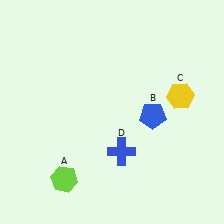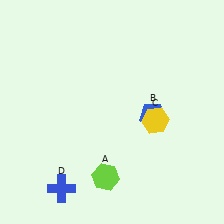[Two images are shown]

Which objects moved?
The objects that moved are: the lime hexagon (A), the yellow hexagon (C), the blue cross (D).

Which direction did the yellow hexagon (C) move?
The yellow hexagon (C) moved left.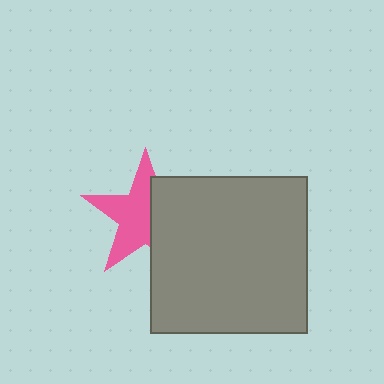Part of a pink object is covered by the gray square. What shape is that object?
It is a star.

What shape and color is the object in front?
The object in front is a gray square.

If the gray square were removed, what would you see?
You would see the complete pink star.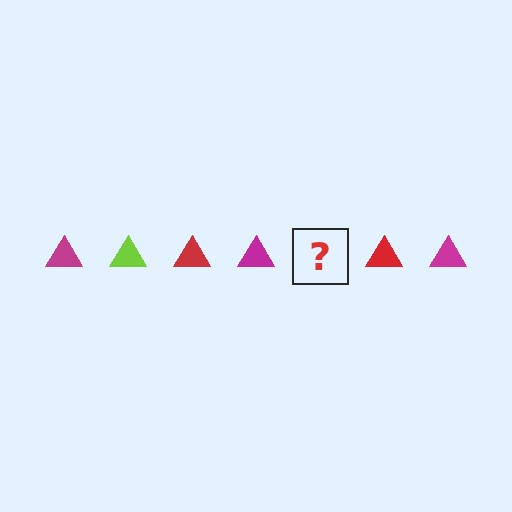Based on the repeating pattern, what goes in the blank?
The blank should be a lime triangle.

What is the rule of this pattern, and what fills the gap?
The rule is that the pattern cycles through magenta, lime, red triangles. The gap should be filled with a lime triangle.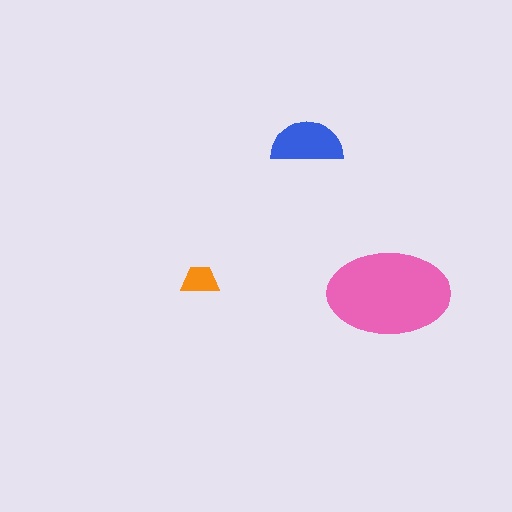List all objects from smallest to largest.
The orange trapezoid, the blue semicircle, the pink ellipse.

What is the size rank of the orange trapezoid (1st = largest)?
3rd.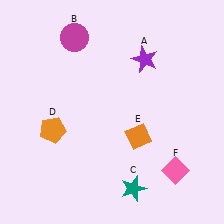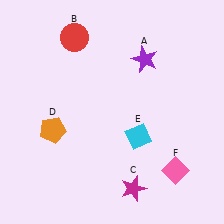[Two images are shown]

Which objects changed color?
B changed from magenta to red. C changed from teal to magenta. E changed from orange to cyan.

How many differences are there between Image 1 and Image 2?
There are 3 differences between the two images.